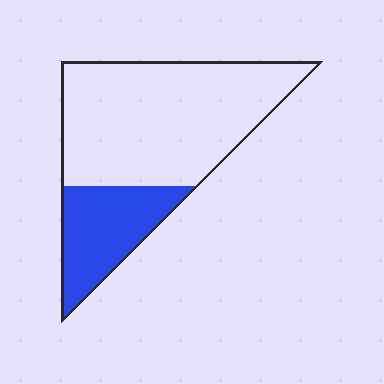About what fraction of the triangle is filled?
About one quarter (1/4).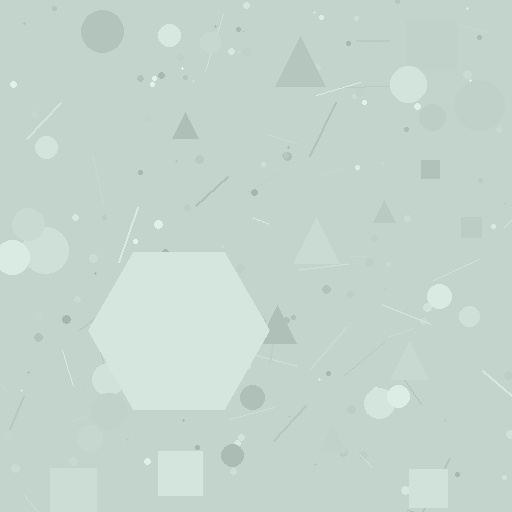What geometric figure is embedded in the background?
A hexagon is embedded in the background.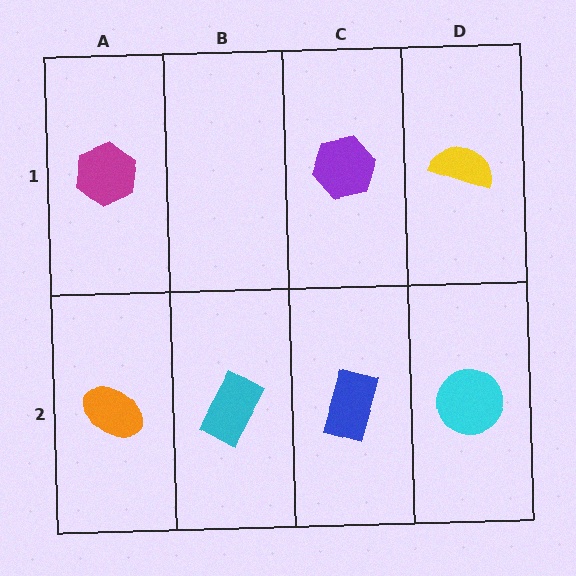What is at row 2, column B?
A cyan rectangle.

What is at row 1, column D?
A yellow semicircle.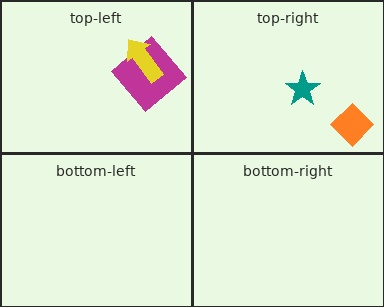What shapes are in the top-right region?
The orange diamond, the teal star.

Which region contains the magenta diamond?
The top-left region.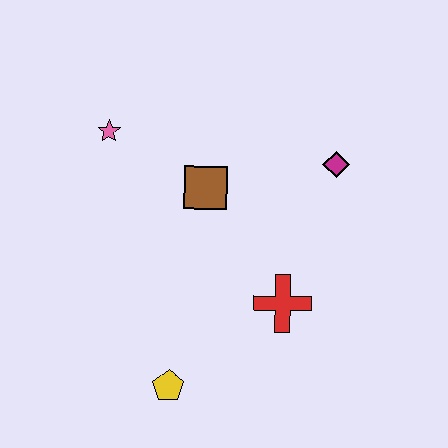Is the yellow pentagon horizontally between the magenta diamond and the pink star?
Yes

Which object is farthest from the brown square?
The yellow pentagon is farthest from the brown square.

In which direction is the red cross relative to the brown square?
The red cross is below the brown square.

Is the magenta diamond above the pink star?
No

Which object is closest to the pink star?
The brown square is closest to the pink star.